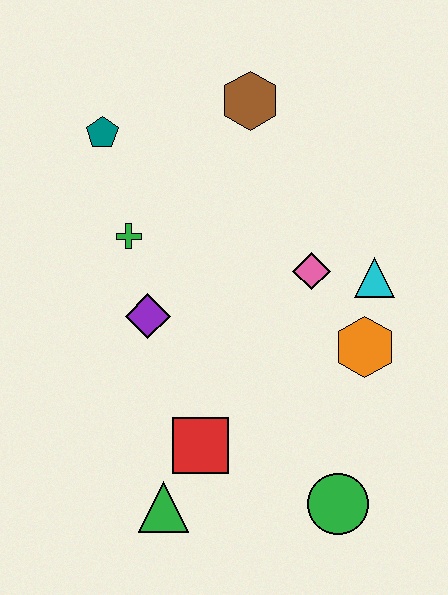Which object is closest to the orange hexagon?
The cyan triangle is closest to the orange hexagon.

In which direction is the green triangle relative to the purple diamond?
The green triangle is below the purple diamond.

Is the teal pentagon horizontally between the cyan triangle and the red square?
No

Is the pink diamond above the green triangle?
Yes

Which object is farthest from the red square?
The brown hexagon is farthest from the red square.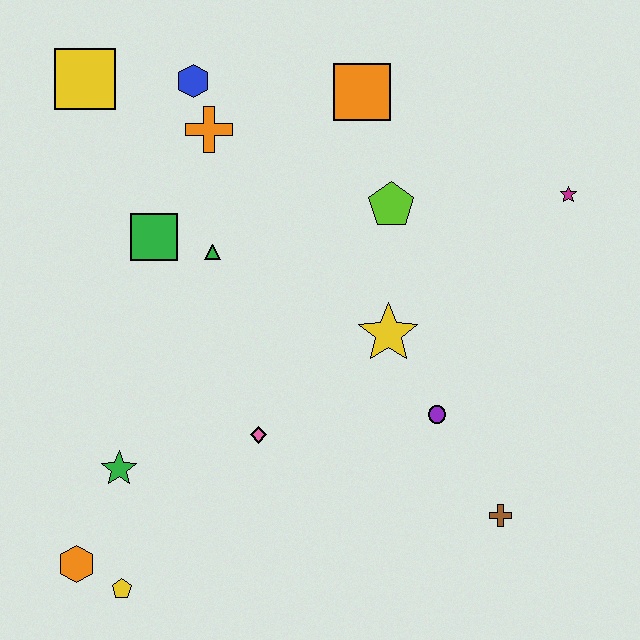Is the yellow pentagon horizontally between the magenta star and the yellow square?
Yes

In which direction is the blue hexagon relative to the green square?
The blue hexagon is above the green square.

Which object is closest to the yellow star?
The purple circle is closest to the yellow star.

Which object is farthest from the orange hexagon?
The magenta star is farthest from the orange hexagon.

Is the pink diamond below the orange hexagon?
No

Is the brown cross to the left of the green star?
No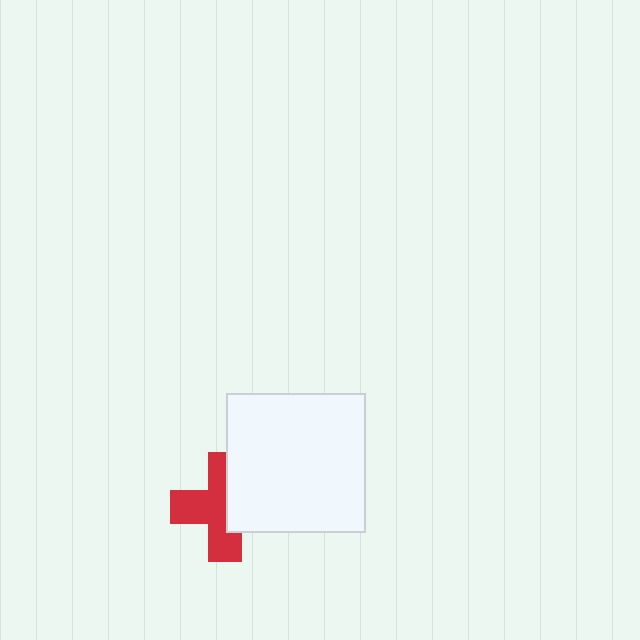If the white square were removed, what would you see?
You would see the complete red cross.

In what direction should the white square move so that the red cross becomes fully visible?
The white square should move right. That is the shortest direction to clear the overlap and leave the red cross fully visible.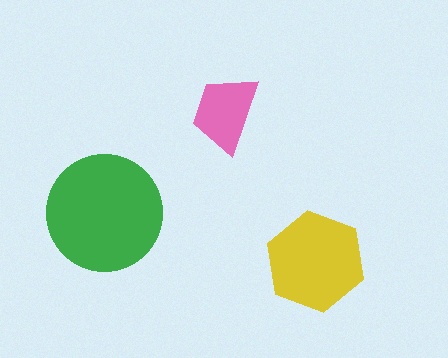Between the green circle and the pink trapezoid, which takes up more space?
The green circle.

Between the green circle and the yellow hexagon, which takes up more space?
The green circle.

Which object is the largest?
The green circle.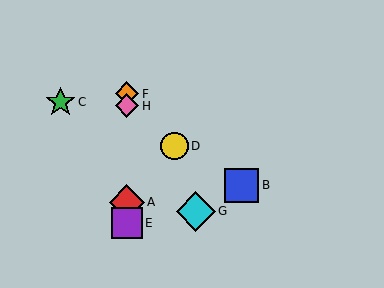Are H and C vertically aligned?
No, H is at x≈127 and C is at x≈60.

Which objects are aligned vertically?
Objects A, E, F, H are aligned vertically.